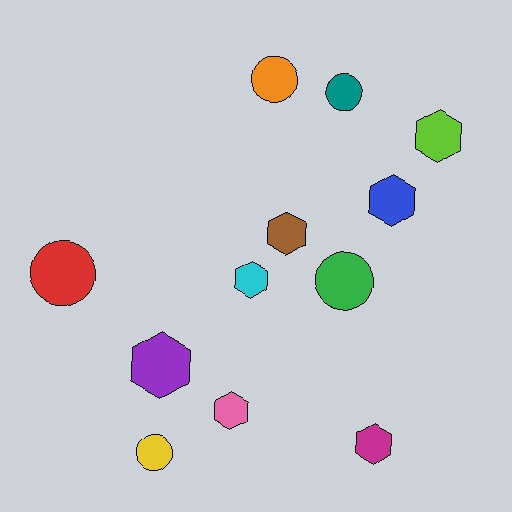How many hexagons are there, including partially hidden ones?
There are 7 hexagons.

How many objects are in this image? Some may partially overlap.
There are 12 objects.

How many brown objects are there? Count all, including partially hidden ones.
There is 1 brown object.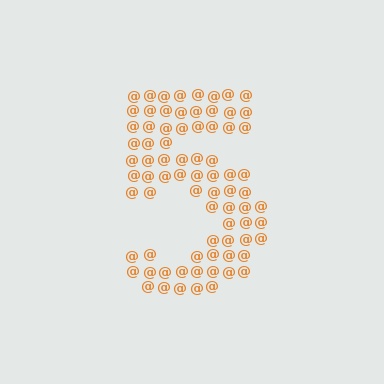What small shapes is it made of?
It is made of small at signs.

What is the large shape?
The large shape is the digit 5.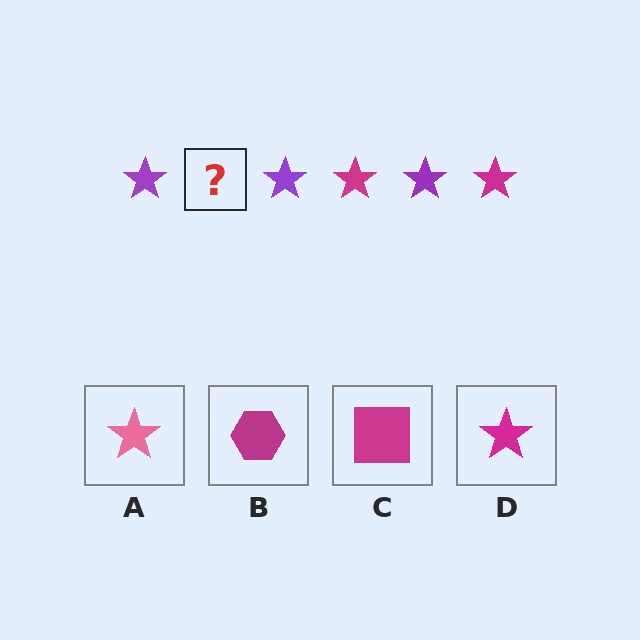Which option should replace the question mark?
Option D.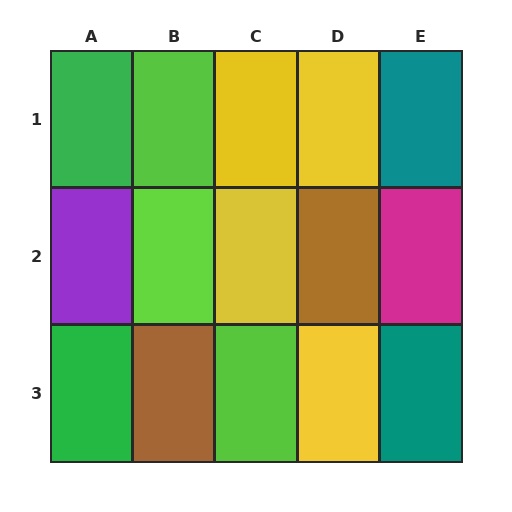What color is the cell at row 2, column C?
Yellow.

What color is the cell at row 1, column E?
Teal.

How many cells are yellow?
4 cells are yellow.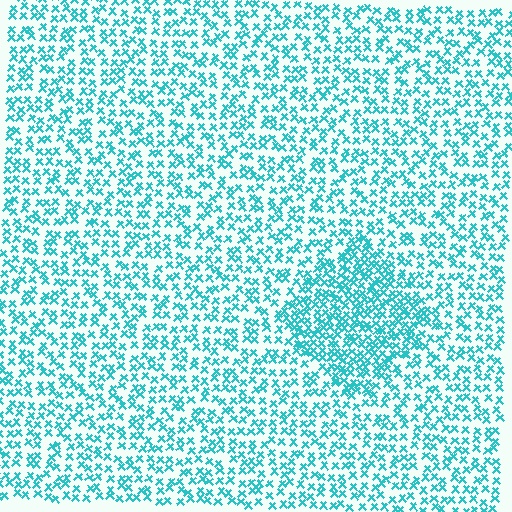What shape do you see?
I see a diamond.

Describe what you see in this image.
The image contains small cyan elements arranged at two different densities. A diamond-shaped region is visible where the elements are more densely packed than the surrounding area.